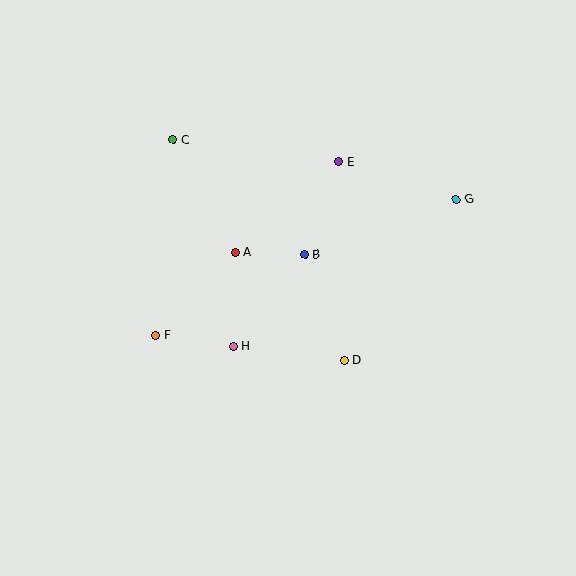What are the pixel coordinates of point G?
Point G is at (456, 200).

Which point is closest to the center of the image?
Point B at (305, 254) is closest to the center.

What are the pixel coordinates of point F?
Point F is at (156, 336).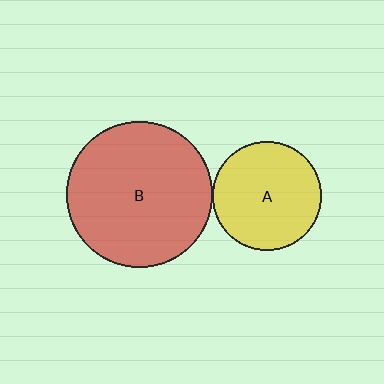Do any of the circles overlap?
No, none of the circles overlap.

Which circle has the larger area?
Circle B (red).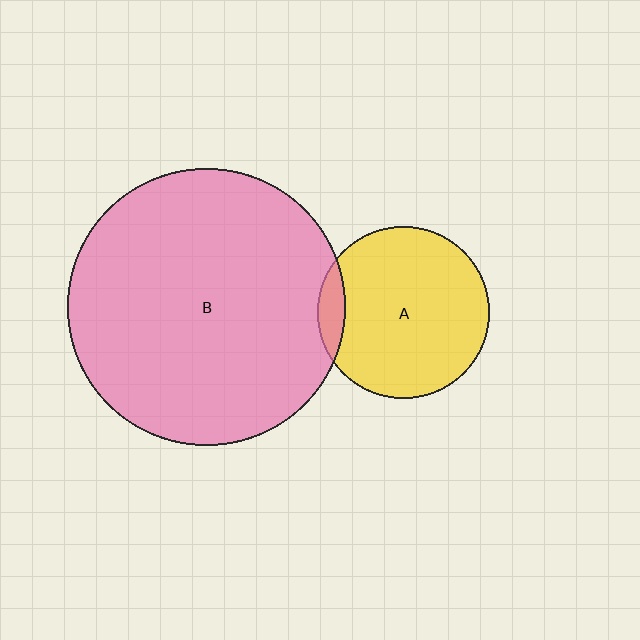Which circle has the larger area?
Circle B (pink).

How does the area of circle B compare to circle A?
Approximately 2.6 times.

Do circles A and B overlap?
Yes.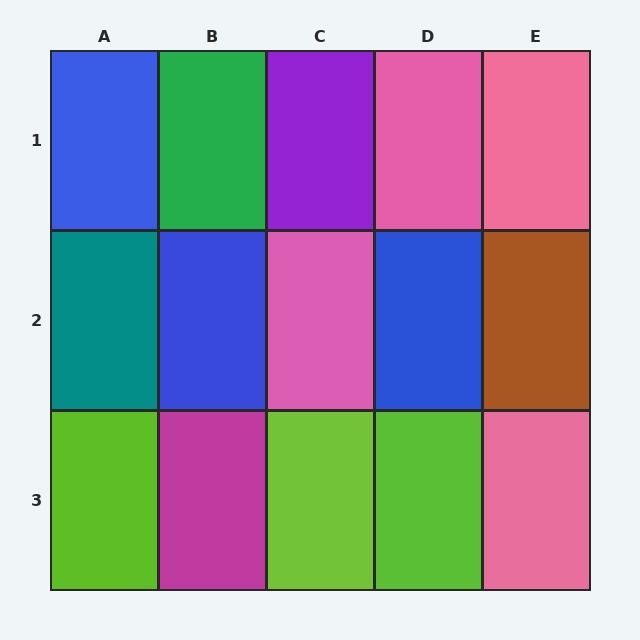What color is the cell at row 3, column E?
Pink.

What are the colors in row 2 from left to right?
Teal, blue, pink, blue, brown.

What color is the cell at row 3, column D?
Lime.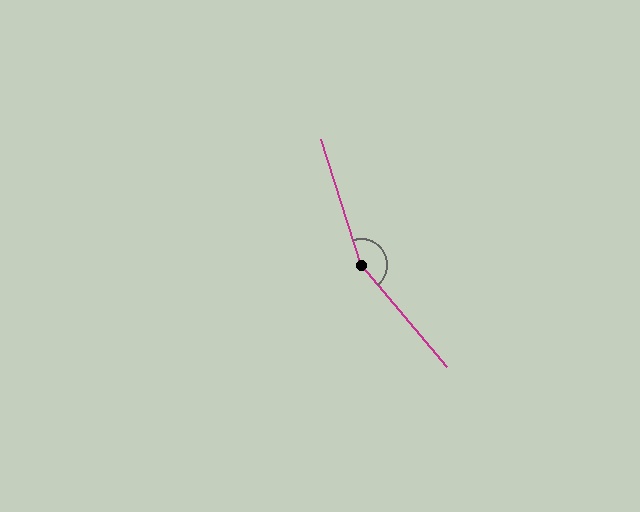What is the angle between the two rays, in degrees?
Approximately 158 degrees.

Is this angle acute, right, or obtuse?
It is obtuse.